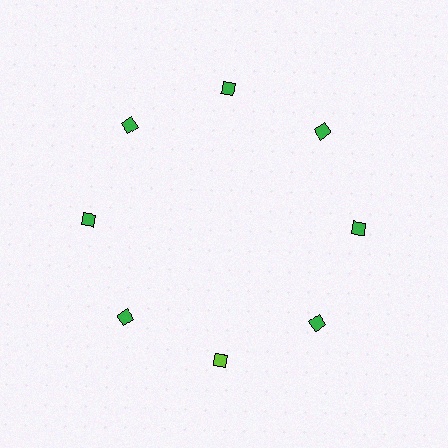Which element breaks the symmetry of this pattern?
The lime diamond at roughly the 6 o'clock position breaks the symmetry. All other shapes are green diamonds.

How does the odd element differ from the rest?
It has a different color: lime instead of green.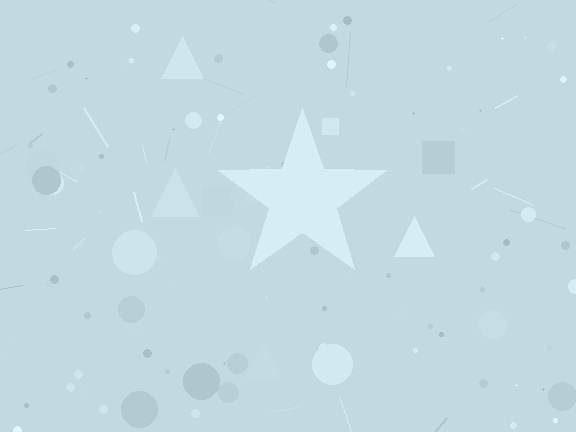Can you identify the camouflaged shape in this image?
The camouflaged shape is a star.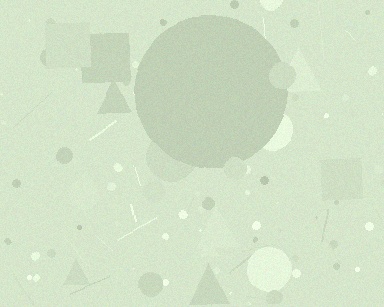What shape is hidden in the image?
A circle is hidden in the image.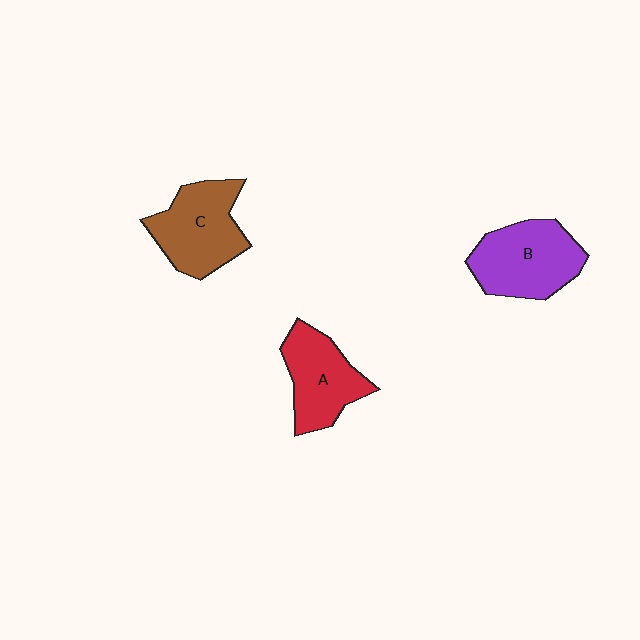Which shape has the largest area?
Shape B (purple).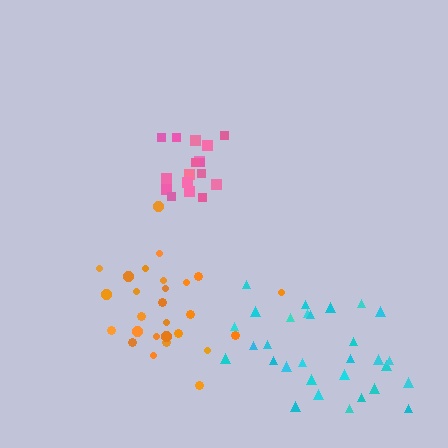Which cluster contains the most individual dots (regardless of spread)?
Cyan (30).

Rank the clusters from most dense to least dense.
pink, orange, cyan.